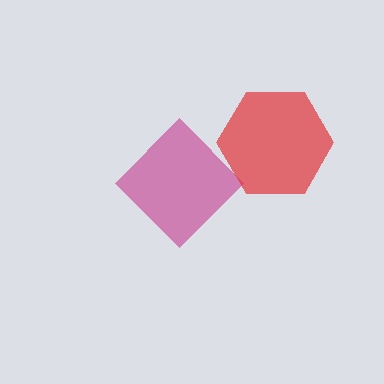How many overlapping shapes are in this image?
There are 2 overlapping shapes in the image.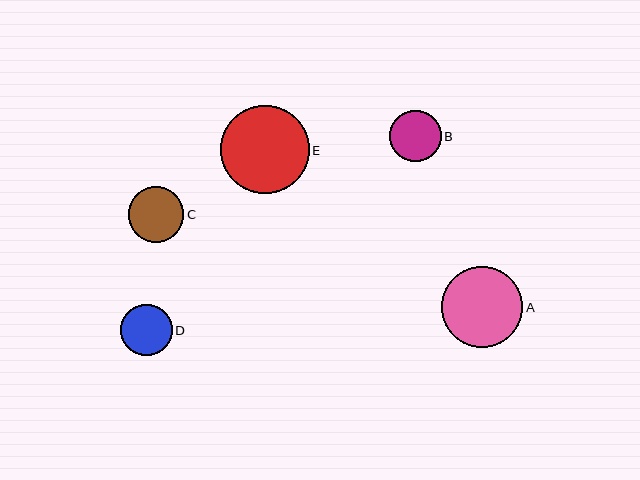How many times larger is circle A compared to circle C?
Circle A is approximately 1.5 times the size of circle C.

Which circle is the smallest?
Circle B is the smallest with a size of approximately 52 pixels.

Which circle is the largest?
Circle E is the largest with a size of approximately 88 pixels.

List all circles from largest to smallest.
From largest to smallest: E, A, C, D, B.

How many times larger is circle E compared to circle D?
Circle E is approximately 1.7 times the size of circle D.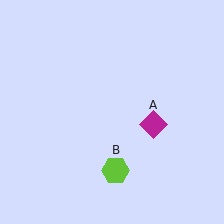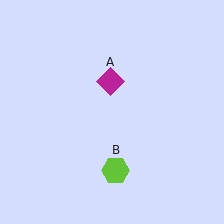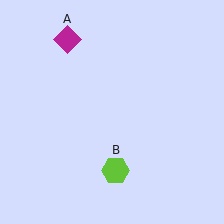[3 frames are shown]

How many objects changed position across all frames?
1 object changed position: magenta diamond (object A).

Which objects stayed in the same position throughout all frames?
Lime hexagon (object B) remained stationary.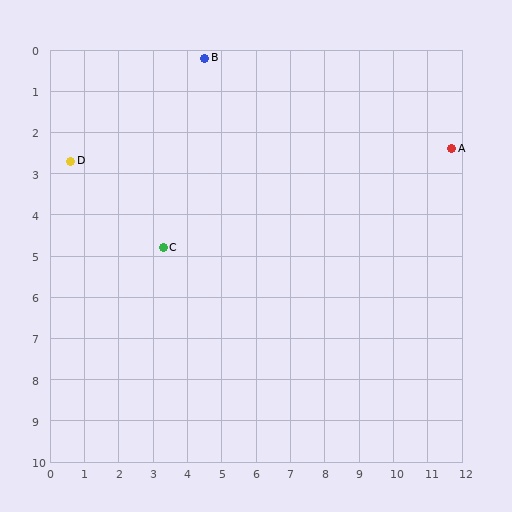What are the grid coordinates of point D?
Point D is at approximately (0.6, 2.7).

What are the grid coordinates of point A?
Point A is at approximately (11.7, 2.4).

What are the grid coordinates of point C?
Point C is at approximately (3.3, 4.8).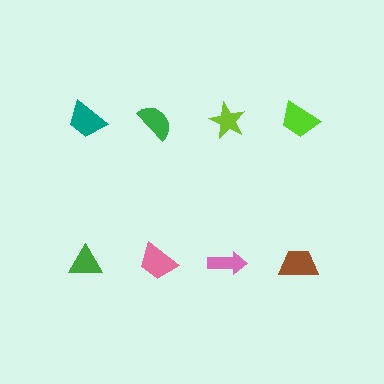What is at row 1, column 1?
A teal trapezoid.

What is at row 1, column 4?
A lime trapezoid.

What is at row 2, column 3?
A pink arrow.